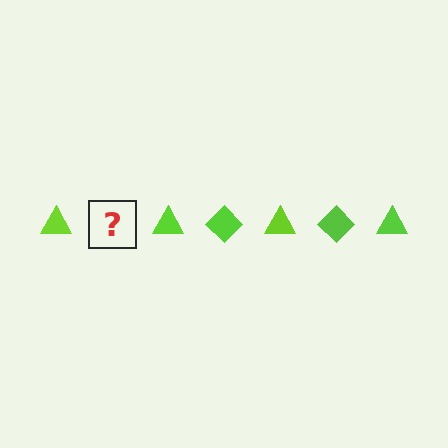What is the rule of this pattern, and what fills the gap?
The rule is that the pattern cycles through triangle, diamond shapes in lime. The gap should be filled with a lime diamond.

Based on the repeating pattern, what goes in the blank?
The blank should be a lime diamond.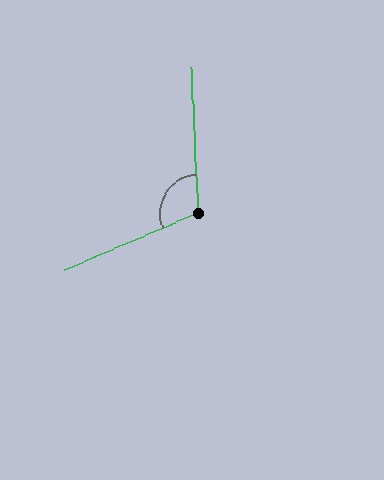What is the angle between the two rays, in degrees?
Approximately 110 degrees.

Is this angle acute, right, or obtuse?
It is obtuse.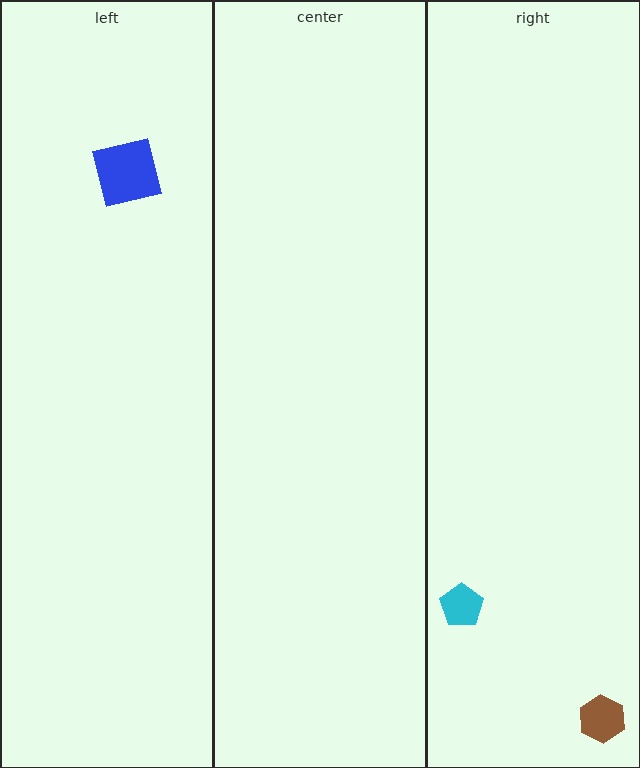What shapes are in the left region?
The blue square.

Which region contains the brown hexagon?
The right region.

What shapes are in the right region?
The brown hexagon, the cyan pentagon.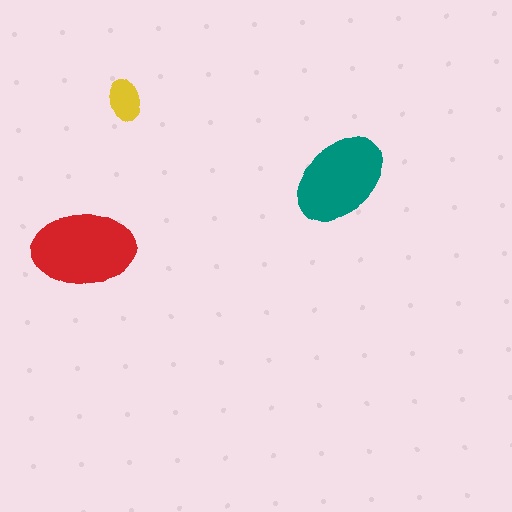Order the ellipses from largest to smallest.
the red one, the teal one, the yellow one.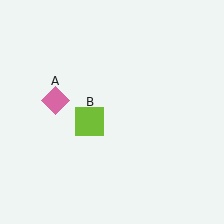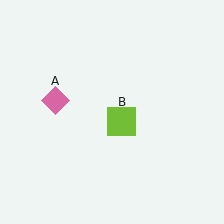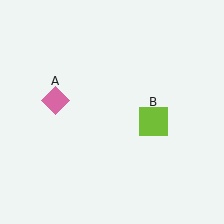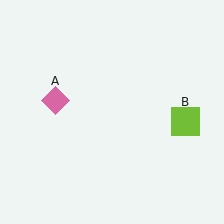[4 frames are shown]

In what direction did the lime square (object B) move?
The lime square (object B) moved right.